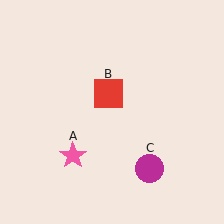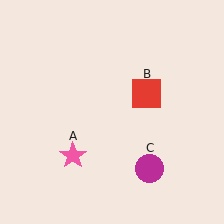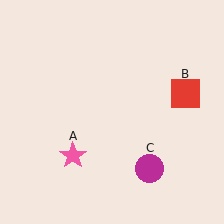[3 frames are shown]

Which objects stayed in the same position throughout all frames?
Pink star (object A) and magenta circle (object C) remained stationary.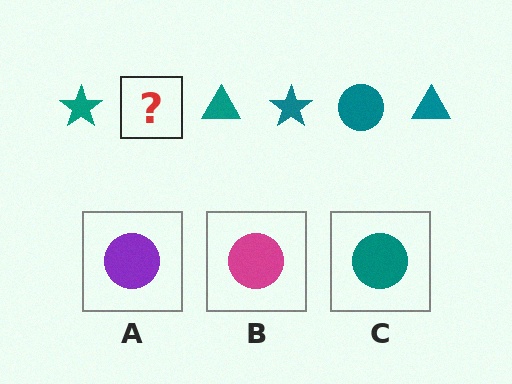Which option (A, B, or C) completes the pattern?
C.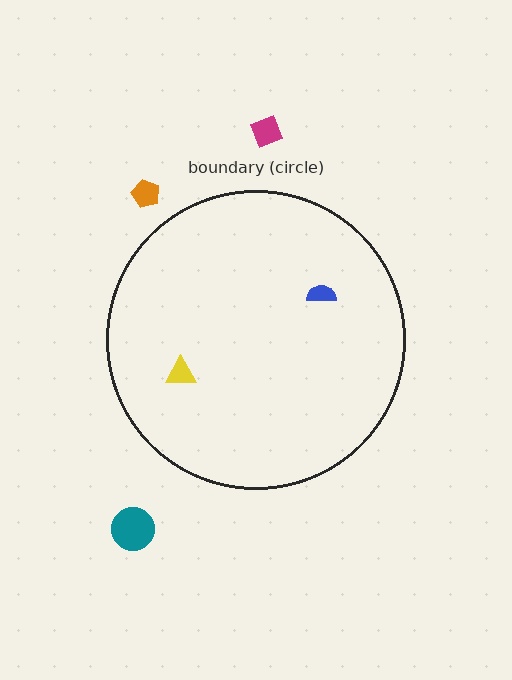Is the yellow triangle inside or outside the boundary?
Inside.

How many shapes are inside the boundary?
2 inside, 3 outside.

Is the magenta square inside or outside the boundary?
Outside.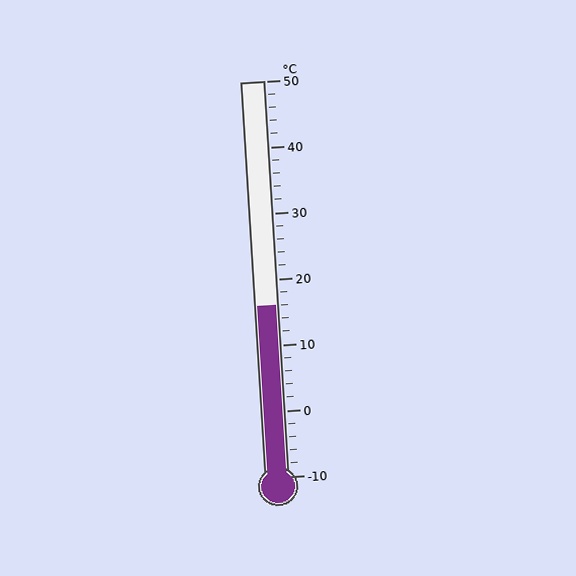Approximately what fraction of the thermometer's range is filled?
The thermometer is filled to approximately 45% of its range.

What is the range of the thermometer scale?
The thermometer scale ranges from -10°C to 50°C.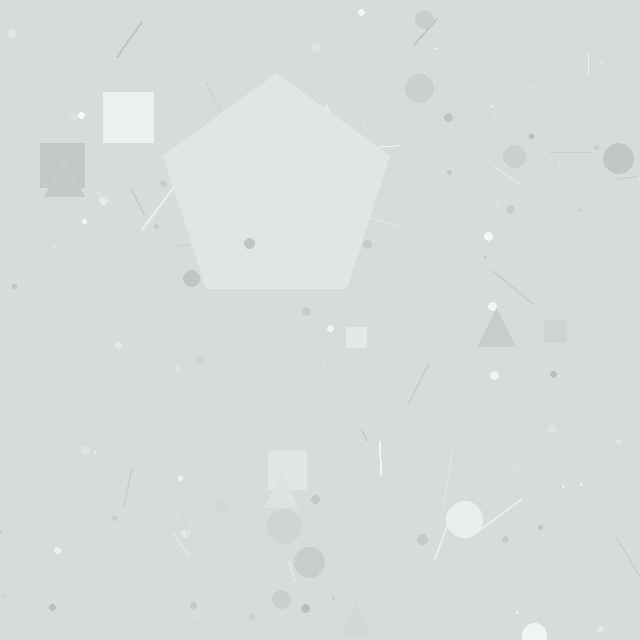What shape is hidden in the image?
A pentagon is hidden in the image.